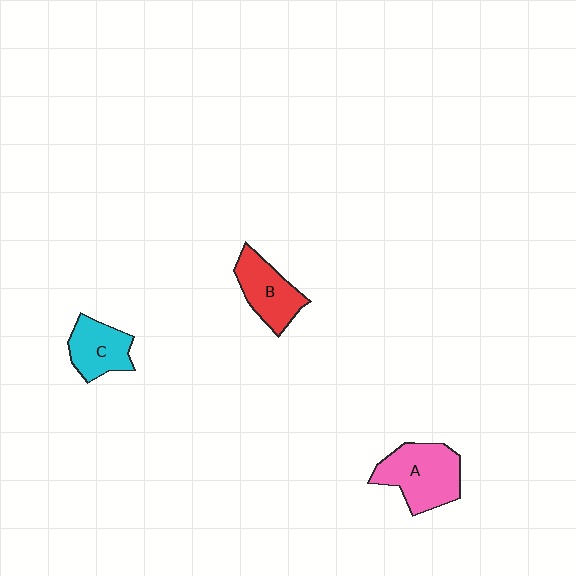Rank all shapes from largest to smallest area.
From largest to smallest: A (pink), B (red), C (cyan).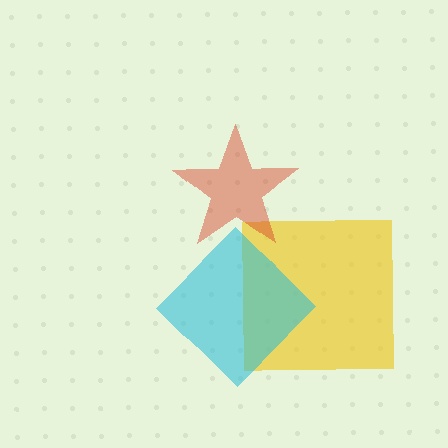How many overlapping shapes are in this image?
There are 3 overlapping shapes in the image.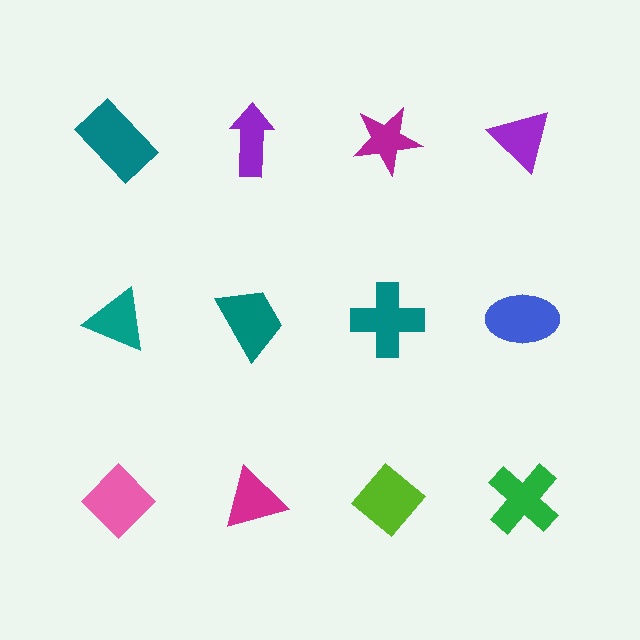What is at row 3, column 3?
A lime diamond.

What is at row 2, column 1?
A teal triangle.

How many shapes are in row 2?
4 shapes.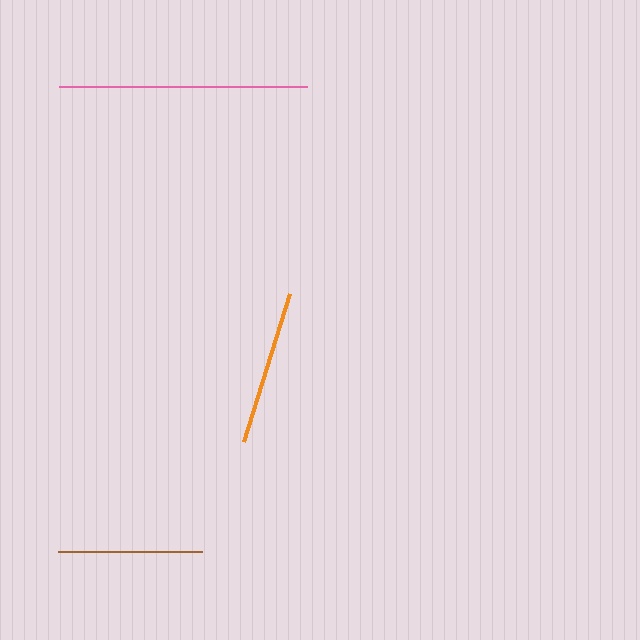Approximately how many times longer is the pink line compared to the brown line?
The pink line is approximately 1.7 times the length of the brown line.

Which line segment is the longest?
The pink line is the longest at approximately 248 pixels.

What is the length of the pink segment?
The pink segment is approximately 248 pixels long.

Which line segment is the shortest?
The brown line is the shortest at approximately 144 pixels.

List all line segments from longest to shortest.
From longest to shortest: pink, orange, brown.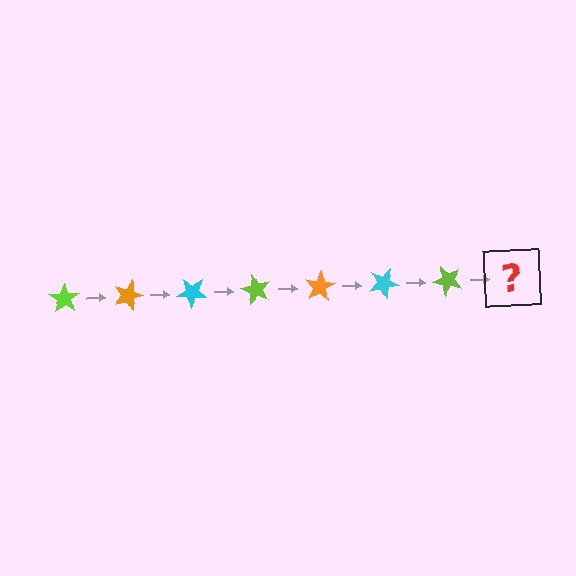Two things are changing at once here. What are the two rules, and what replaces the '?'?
The two rules are that it rotates 20 degrees each step and the color cycles through lime, orange, and cyan. The '?' should be an orange star, rotated 140 degrees from the start.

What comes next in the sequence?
The next element should be an orange star, rotated 140 degrees from the start.